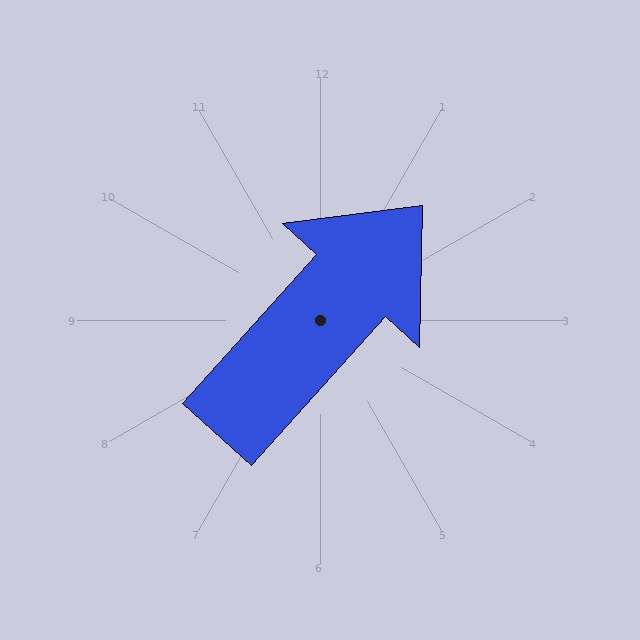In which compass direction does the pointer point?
Northeast.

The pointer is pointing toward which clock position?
Roughly 1 o'clock.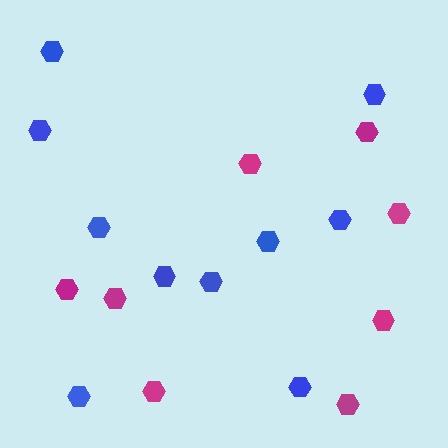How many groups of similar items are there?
There are 2 groups: one group of blue hexagons (10) and one group of magenta hexagons (8).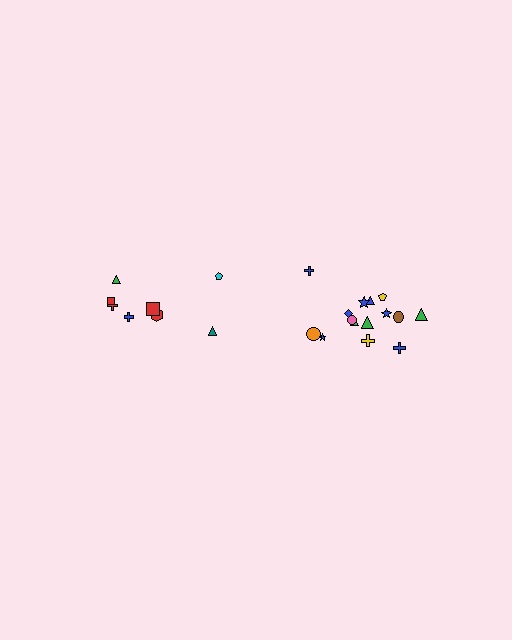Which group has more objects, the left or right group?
The right group.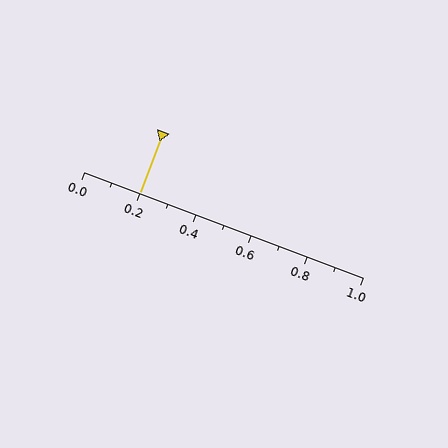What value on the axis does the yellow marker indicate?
The marker indicates approximately 0.2.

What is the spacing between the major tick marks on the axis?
The major ticks are spaced 0.2 apart.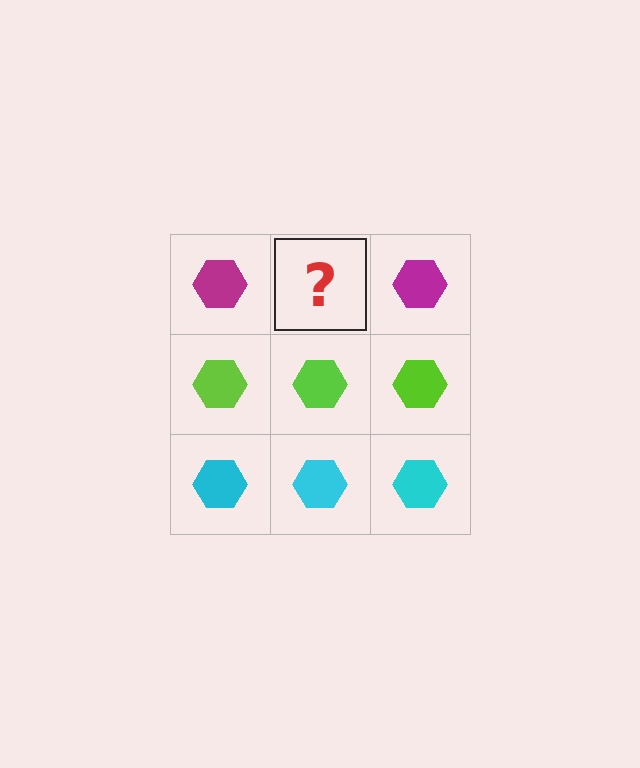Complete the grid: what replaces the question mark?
The question mark should be replaced with a magenta hexagon.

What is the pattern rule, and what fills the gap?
The rule is that each row has a consistent color. The gap should be filled with a magenta hexagon.